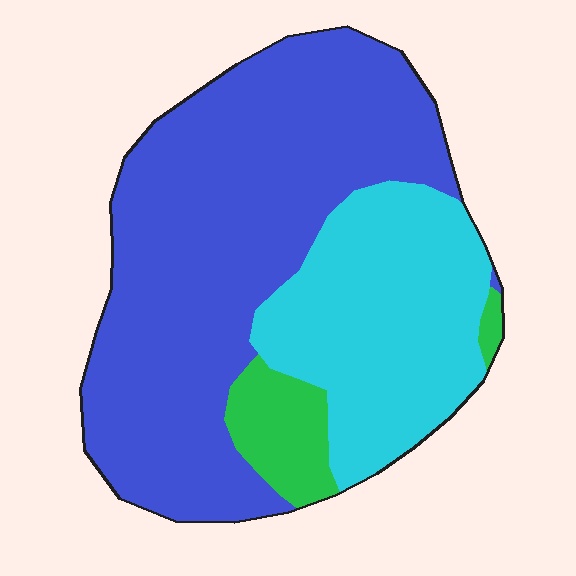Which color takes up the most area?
Blue, at roughly 60%.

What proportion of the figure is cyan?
Cyan covers around 30% of the figure.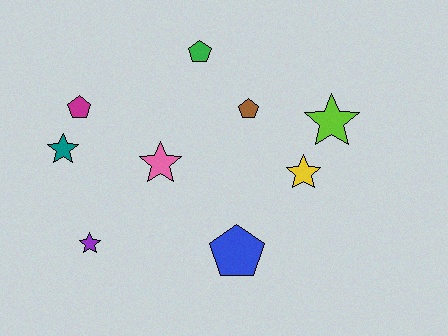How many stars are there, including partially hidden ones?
There are 5 stars.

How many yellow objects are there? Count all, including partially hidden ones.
There is 1 yellow object.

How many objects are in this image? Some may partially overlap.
There are 9 objects.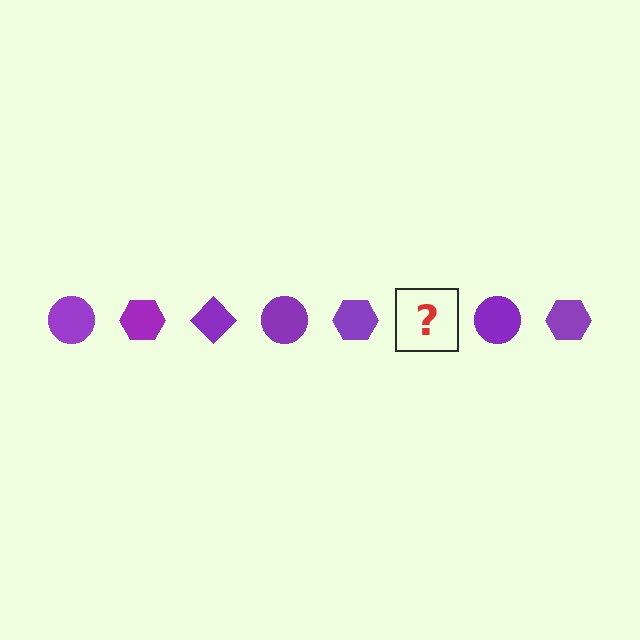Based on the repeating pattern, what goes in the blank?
The blank should be a purple diamond.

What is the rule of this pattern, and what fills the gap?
The rule is that the pattern cycles through circle, hexagon, diamond shapes in purple. The gap should be filled with a purple diamond.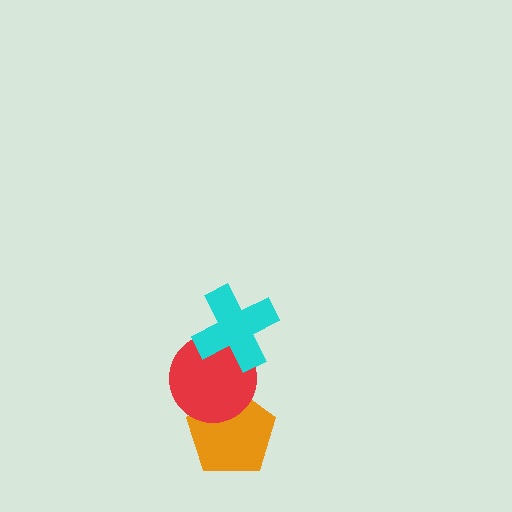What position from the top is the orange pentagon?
The orange pentagon is 3rd from the top.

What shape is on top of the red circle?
The cyan cross is on top of the red circle.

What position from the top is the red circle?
The red circle is 2nd from the top.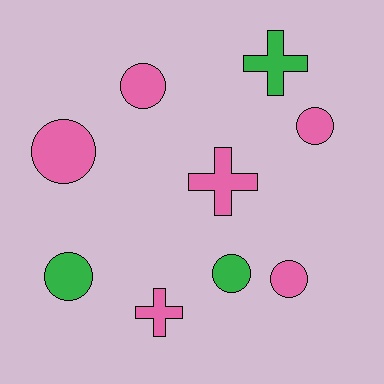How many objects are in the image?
There are 9 objects.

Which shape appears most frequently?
Circle, with 6 objects.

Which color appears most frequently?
Pink, with 6 objects.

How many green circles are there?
There are 2 green circles.